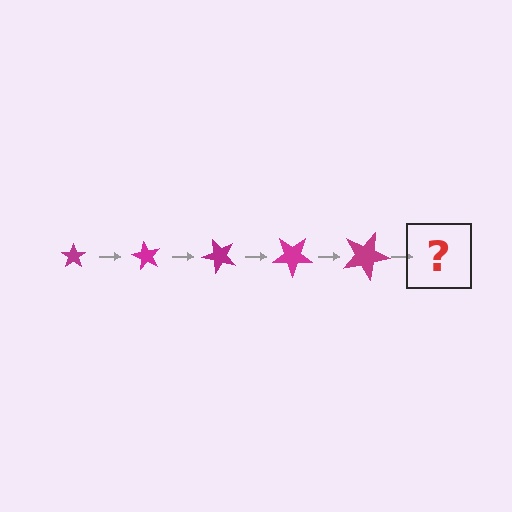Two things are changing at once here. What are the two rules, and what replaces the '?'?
The two rules are that the star grows larger each step and it rotates 60 degrees each step. The '?' should be a star, larger than the previous one and rotated 300 degrees from the start.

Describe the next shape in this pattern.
It should be a star, larger than the previous one and rotated 300 degrees from the start.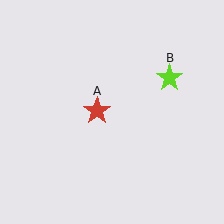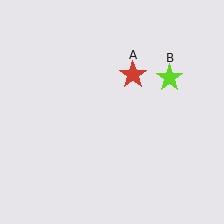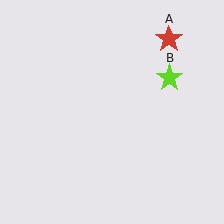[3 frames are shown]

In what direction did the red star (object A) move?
The red star (object A) moved up and to the right.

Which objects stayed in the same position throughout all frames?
Lime star (object B) remained stationary.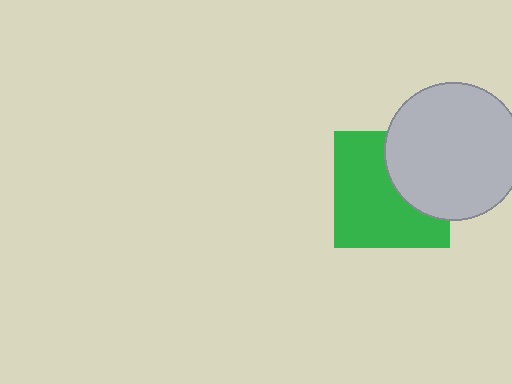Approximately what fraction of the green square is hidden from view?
Roughly 36% of the green square is hidden behind the light gray circle.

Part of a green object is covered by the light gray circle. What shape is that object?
It is a square.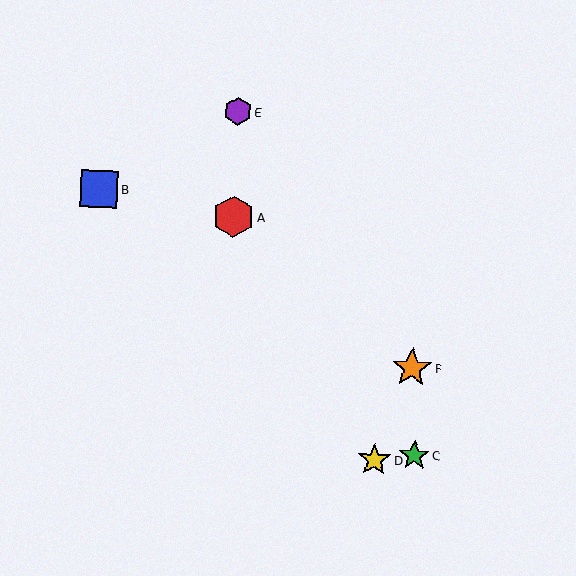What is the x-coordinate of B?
Object B is at x≈99.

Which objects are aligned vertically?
Objects A, E are aligned vertically.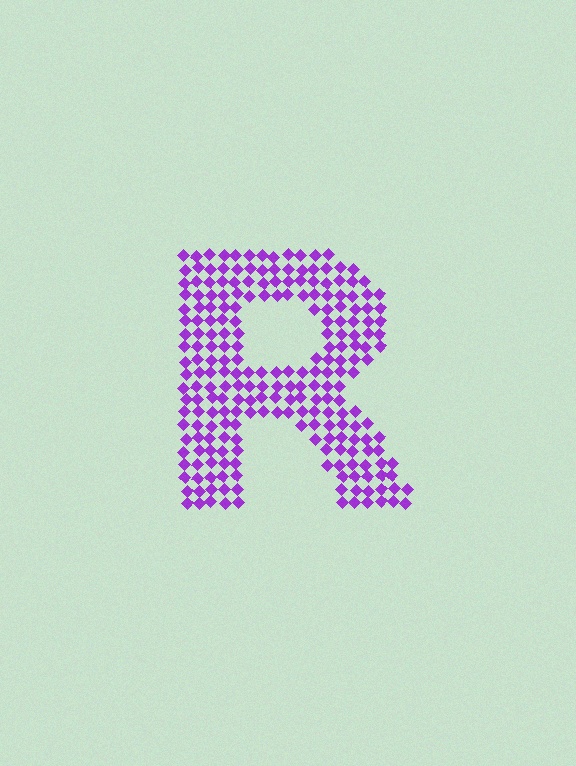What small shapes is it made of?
It is made of small diamonds.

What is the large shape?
The large shape is the letter R.